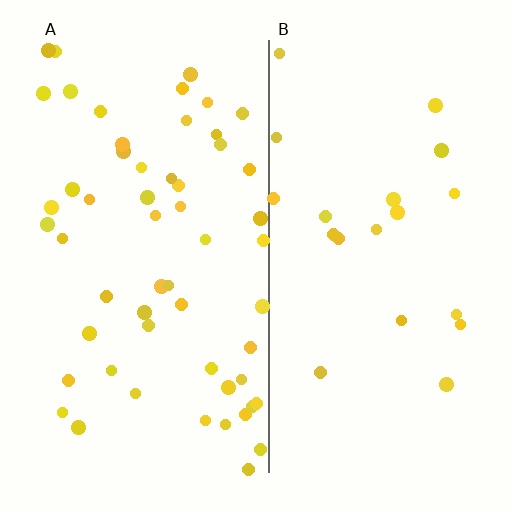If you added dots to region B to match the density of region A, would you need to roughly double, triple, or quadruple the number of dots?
Approximately triple.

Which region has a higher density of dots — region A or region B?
A (the left).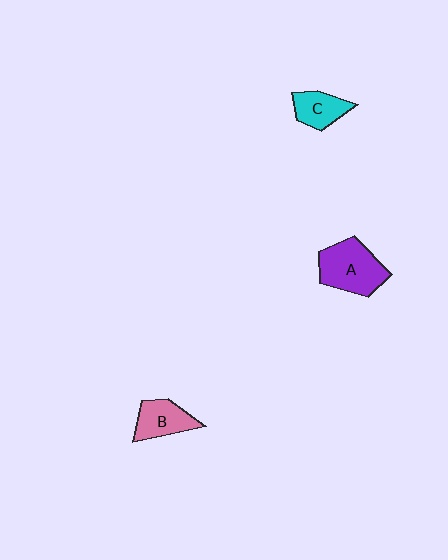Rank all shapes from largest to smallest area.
From largest to smallest: A (purple), B (pink), C (cyan).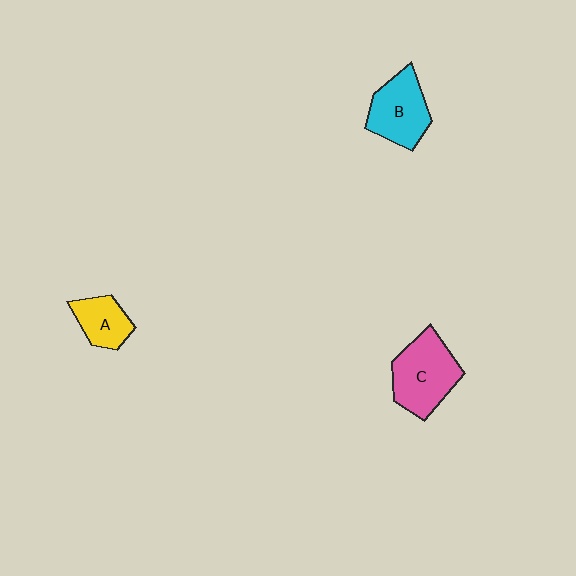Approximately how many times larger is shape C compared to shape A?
Approximately 1.8 times.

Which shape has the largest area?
Shape C (pink).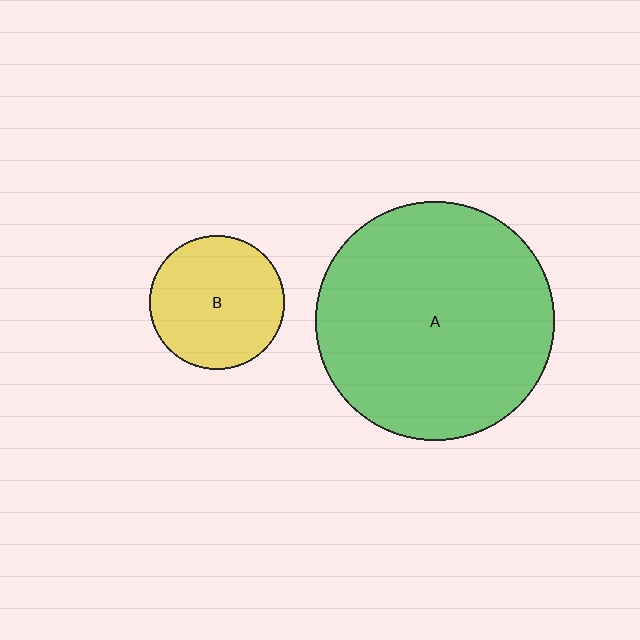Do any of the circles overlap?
No, none of the circles overlap.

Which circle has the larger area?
Circle A (green).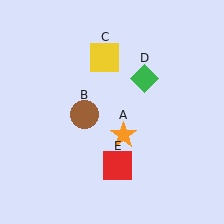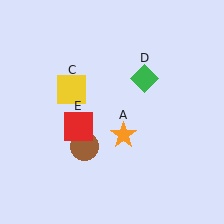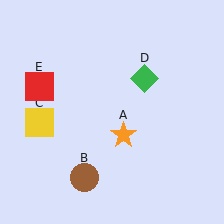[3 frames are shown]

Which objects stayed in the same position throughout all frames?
Orange star (object A) and green diamond (object D) remained stationary.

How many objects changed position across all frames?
3 objects changed position: brown circle (object B), yellow square (object C), red square (object E).